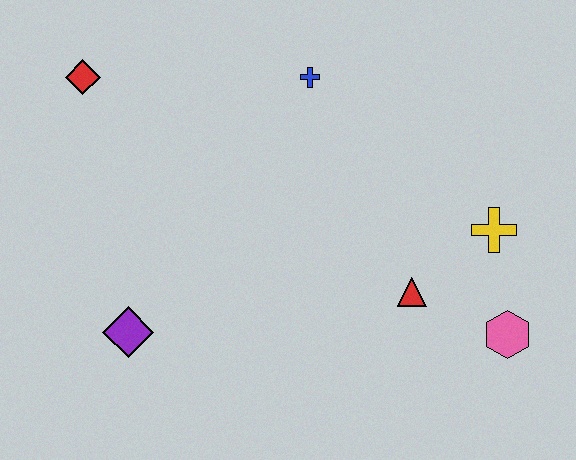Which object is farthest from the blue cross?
The pink hexagon is farthest from the blue cross.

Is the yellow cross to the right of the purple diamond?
Yes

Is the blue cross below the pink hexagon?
No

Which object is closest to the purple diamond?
The red diamond is closest to the purple diamond.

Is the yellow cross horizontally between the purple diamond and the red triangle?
No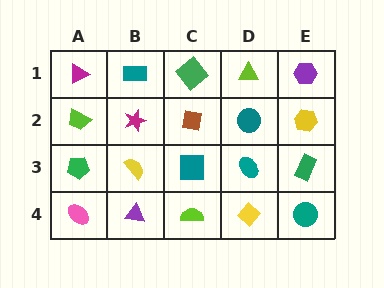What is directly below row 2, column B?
A yellow semicircle.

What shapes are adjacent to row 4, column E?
A green rectangle (row 3, column E), a yellow diamond (row 4, column D).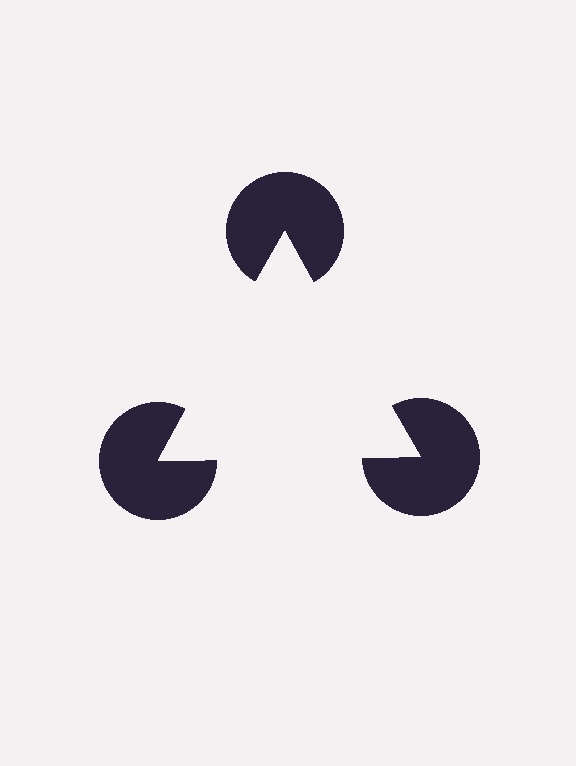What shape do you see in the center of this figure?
An illusory triangle — its edges are inferred from the aligned wedge cuts in the pac-man discs, not physically drawn.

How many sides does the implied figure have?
3 sides.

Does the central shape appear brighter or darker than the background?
It typically appears slightly brighter than the background, even though no actual brightness change is drawn.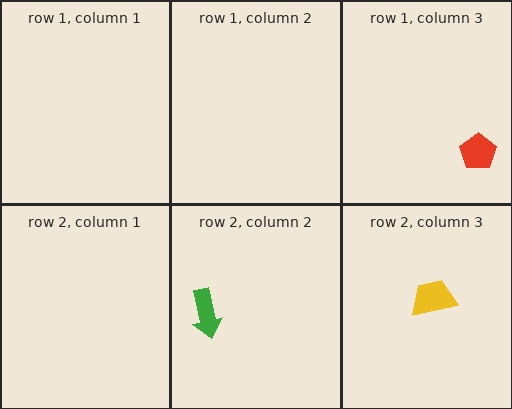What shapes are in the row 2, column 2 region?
The green arrow.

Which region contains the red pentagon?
The row 1, column 3 region.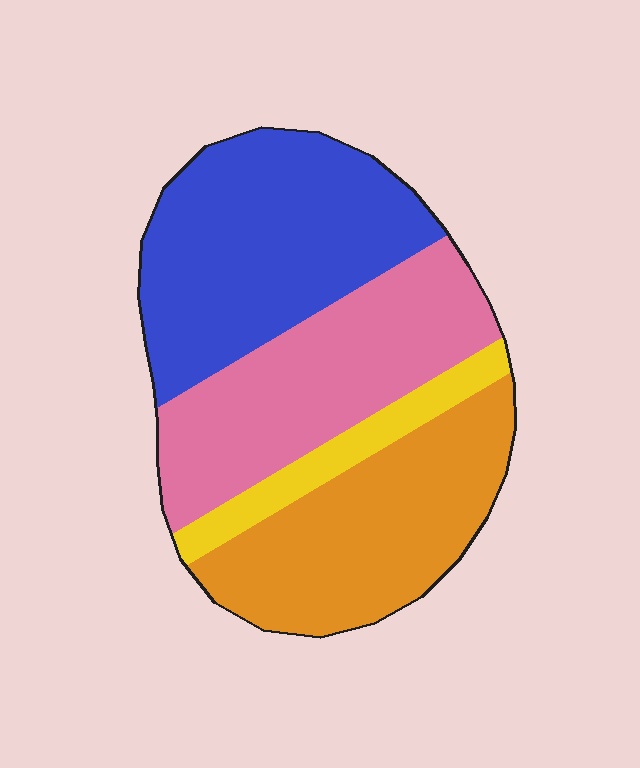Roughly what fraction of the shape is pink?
Pink takes up between a quarter and a half of the shape.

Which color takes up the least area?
Yellow, at roughly 10%.